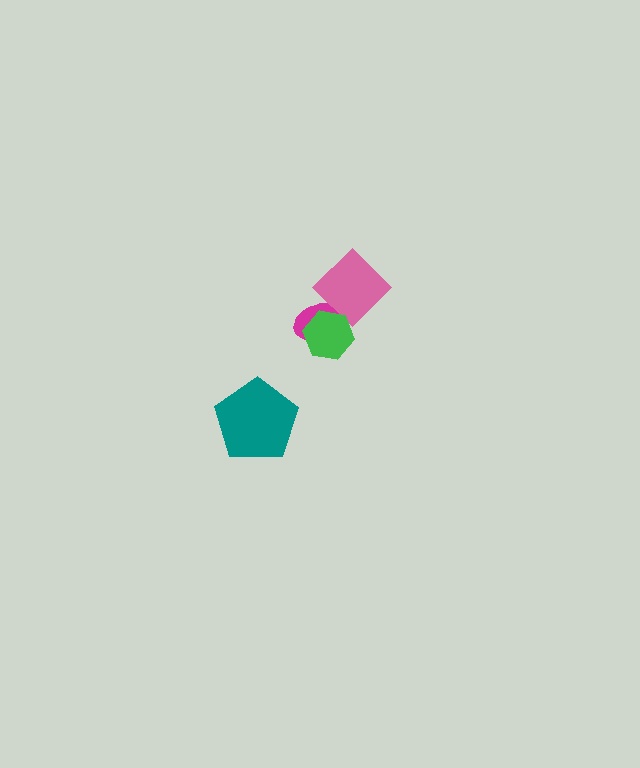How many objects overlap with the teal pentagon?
0 objects overlap with the teal pentagon.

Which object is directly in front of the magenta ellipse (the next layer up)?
The pink diamond is directly in front of the magenta ellipse.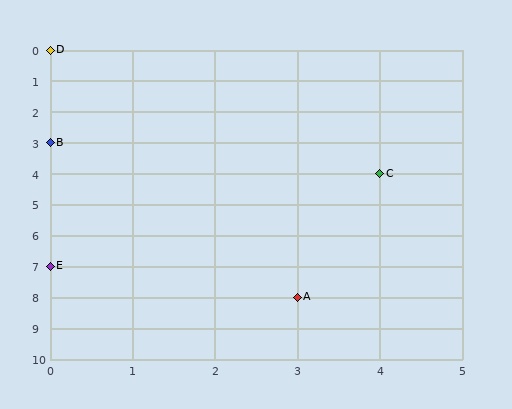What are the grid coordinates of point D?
Point D is at grid coordinates (0, 0).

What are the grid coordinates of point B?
Point B is at grid coordinates (0, 3).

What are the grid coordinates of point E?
Point E is at grid coordinates (0, 7).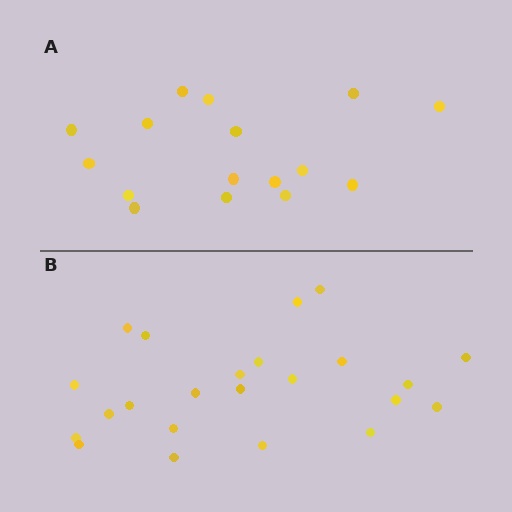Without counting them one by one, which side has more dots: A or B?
Region B (the bottom region) has more dots.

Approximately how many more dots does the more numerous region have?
Region B has roughly 8 or so more dots than region A.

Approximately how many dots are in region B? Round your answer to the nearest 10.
About 20 dots. (The exact count is 23, which rounds to 20.)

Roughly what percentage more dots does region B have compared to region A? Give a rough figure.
About 45% more.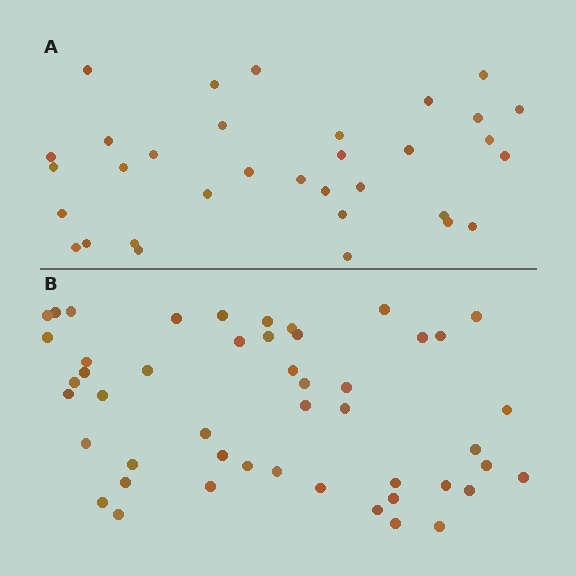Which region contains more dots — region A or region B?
Region B (the bottom region) has more dots.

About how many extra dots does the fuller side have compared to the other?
Region B has approximately 15 more dots than region A.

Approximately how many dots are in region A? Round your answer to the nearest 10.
About 30 dots. (The exact count is 33, which rounds to 30.)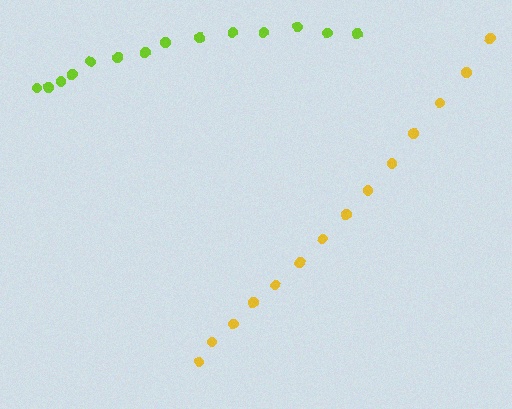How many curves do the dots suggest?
There are 2 distinct paths.